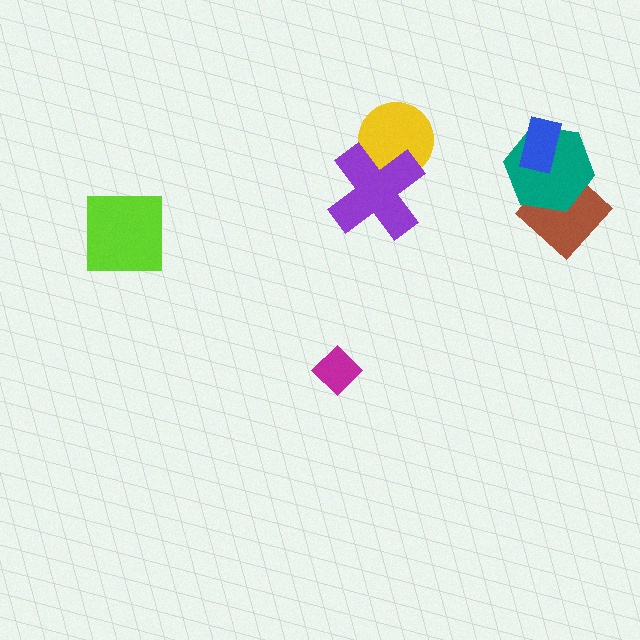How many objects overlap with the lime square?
0 objects overlap with the lime square.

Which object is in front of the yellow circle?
The purple cross is in front of the yellow circle.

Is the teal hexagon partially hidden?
Yes, it is partially covered by another shape.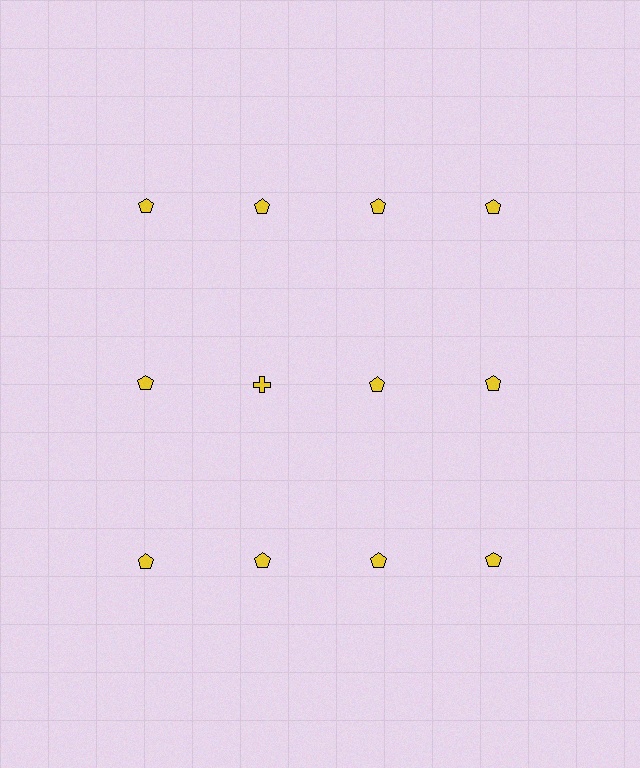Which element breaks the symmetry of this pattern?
The yellow cross in the second row, second from left column breaks the symmetry. All other shapes are yellow pentagons.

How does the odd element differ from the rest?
It has a different shape: cross instead of pentagon.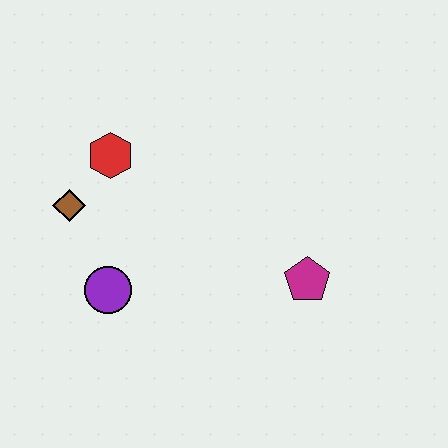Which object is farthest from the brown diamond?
The magenta pentagon is farthest from the brown diamond.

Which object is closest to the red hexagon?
The brown diamond is closest to the red hexagon.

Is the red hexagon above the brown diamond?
Yes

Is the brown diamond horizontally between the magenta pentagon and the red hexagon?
No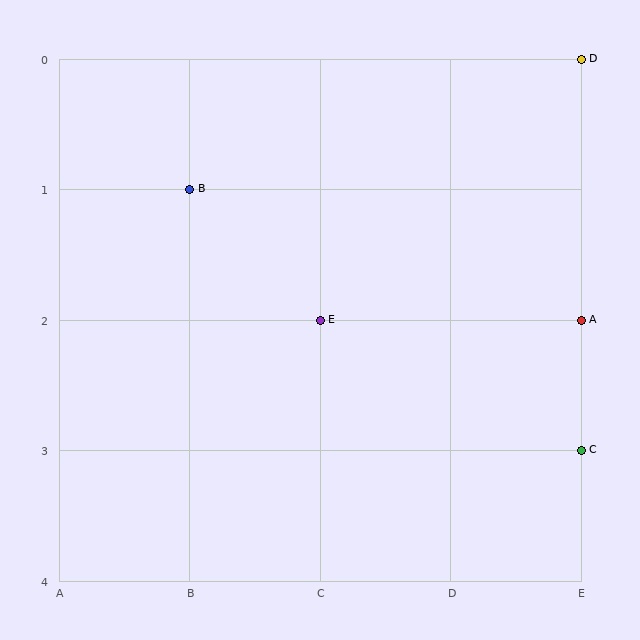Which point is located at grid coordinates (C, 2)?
Point E is at (C, 2).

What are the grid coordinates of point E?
Point E is at grid coordinates (C, 2).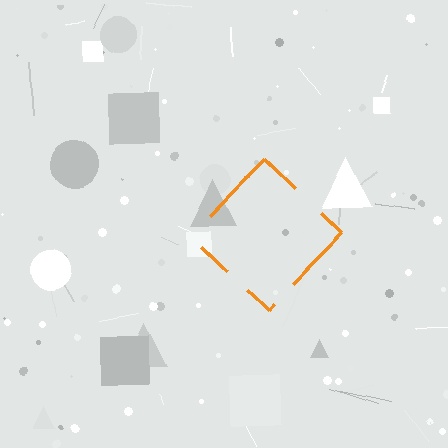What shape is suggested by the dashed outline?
The dashed outline suggests a diamond.